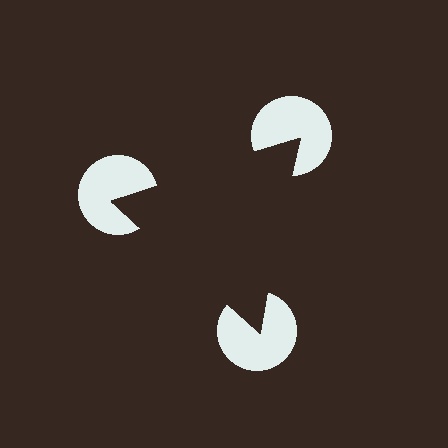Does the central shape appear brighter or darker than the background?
It typically appears slightly darker than the background, even though no actual brightness change is drawn.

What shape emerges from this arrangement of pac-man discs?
An illusory triangle — its edges are inferred from the aligned wedge cuts in the pac-man discs, not physically drawn.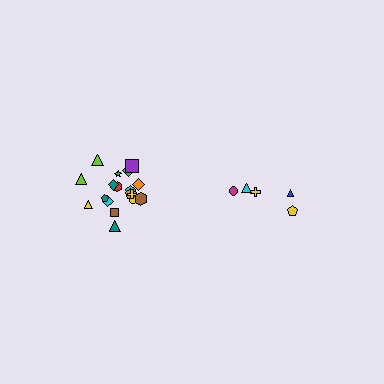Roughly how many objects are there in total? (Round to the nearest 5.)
Roughly 25 objects in total.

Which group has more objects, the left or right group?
The left group.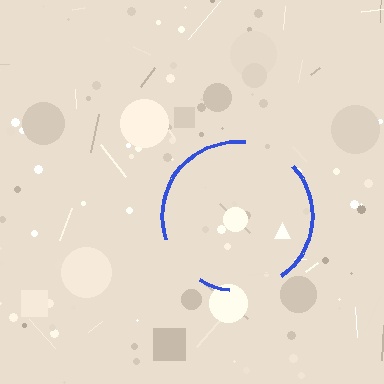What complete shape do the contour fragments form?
The contour fragments form a circle.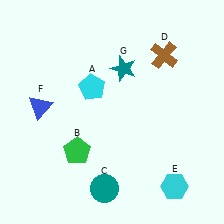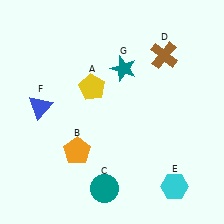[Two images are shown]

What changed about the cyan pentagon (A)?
In Image 1, A is cyan. In Image 2, it changed to yellow.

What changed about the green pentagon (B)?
In Image 1, B is green. In Image 2, it changed to orange.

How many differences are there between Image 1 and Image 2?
There are 2 differences between the two images.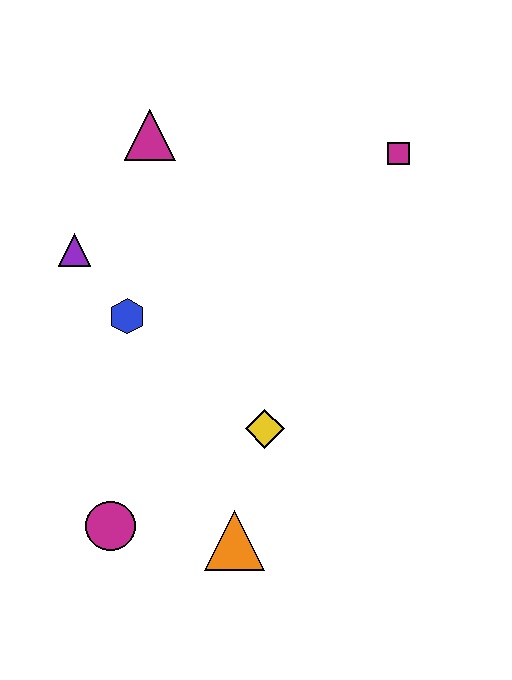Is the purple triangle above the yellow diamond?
Yes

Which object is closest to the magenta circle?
The orange triangle is closest to the magenta circle.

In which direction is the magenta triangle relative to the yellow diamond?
The magenta triangle is above the yellow diamond.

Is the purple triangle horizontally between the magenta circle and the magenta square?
No